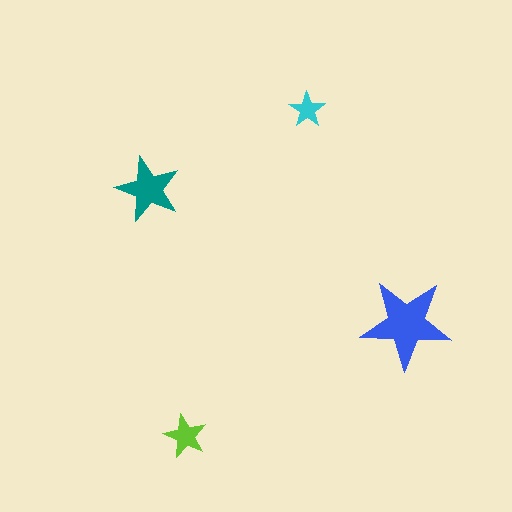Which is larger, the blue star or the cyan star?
The blue one.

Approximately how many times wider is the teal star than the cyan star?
About 2 times wider.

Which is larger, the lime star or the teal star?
The teal one.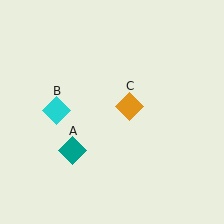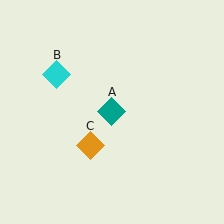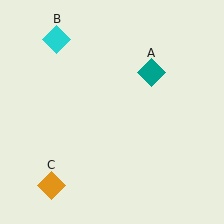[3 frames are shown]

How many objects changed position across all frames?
3 objects changed position: teal diamond (object A), cyan diamond (object B), orange diamond (object C).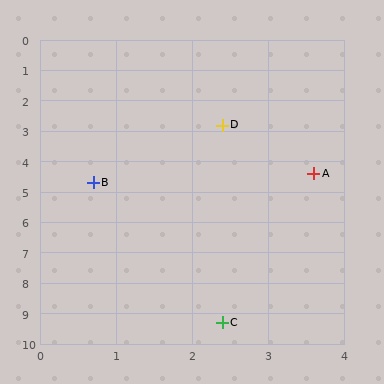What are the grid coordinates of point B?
Point B is at approximately (0.7, 4.7).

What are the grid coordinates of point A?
Point A is at approximately (3.6, 4.4).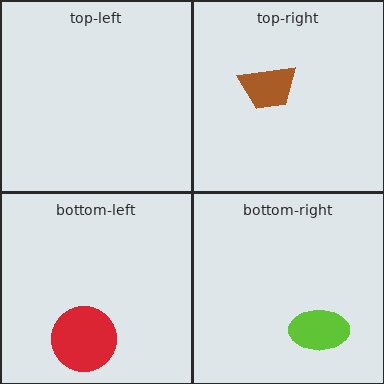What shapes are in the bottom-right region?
The lime ellipse.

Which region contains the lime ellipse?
The bottom-right region.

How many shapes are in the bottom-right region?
1.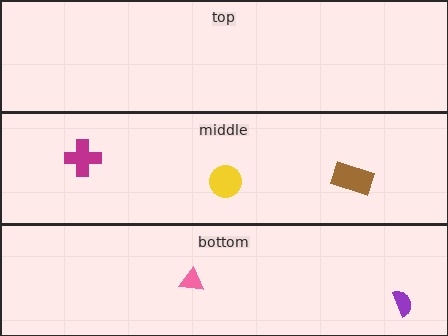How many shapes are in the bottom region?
2.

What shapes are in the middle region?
The magenta cross, the brown rectangle, the yellow circle.